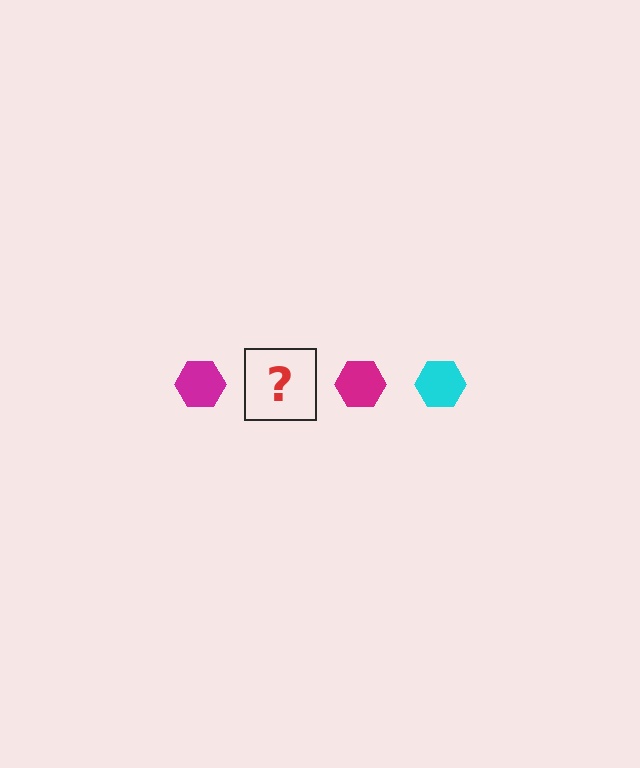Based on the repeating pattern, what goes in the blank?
The blank should be a cyan hexagon.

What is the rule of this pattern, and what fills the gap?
The rule is that the pattern cycles through magenta, cyan hexagons. The gap should be filled with a cyan hexagon.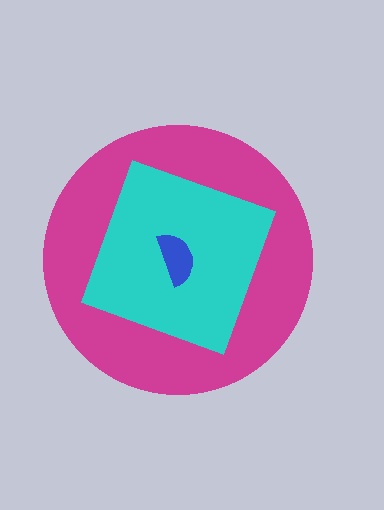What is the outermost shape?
The magenta circle.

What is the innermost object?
The blue semicircle.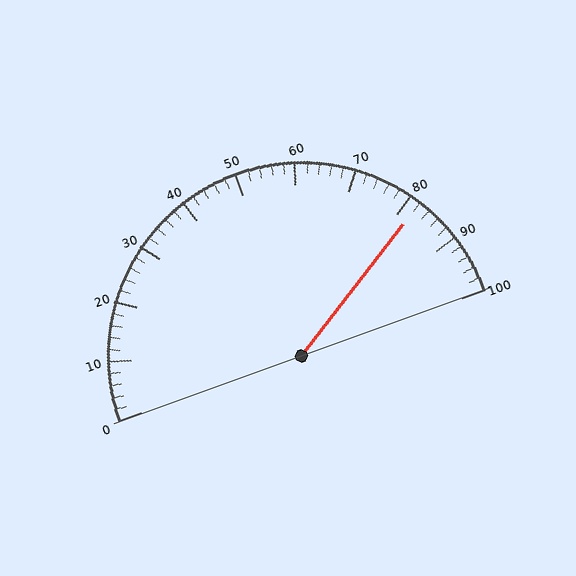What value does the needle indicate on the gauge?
The needle indicates approximately 82.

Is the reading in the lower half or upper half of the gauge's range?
The reading is in the upper half of the range (0 to 100).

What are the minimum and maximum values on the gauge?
The gauge ranges from 0 to 100.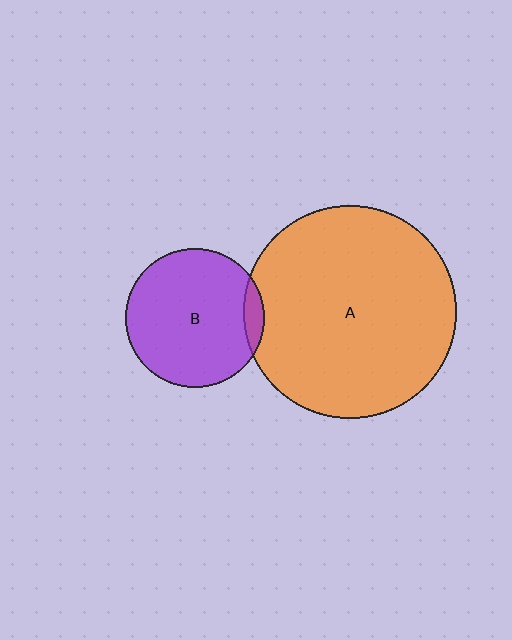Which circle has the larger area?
Circle A (orange).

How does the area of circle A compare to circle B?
Approximately 2.3 times.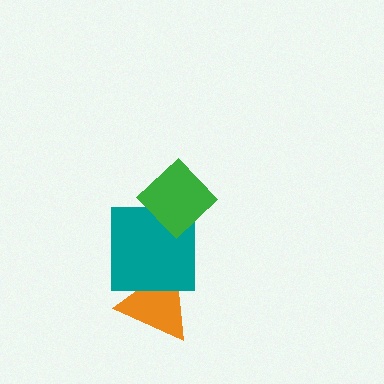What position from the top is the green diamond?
The green diamond is 1st from the top.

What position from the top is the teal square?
The teal square is 2nd from the top.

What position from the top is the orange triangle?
The orange triangle is 3rd from the top.